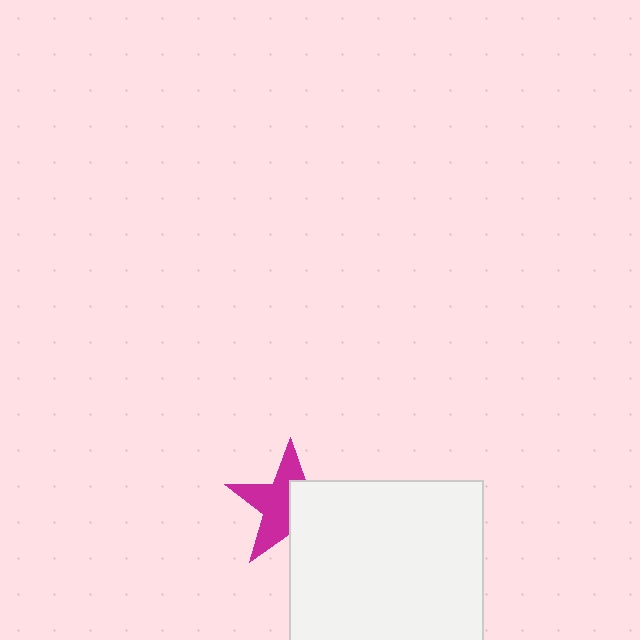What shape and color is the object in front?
The object in front is a white square.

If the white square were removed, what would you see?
You would see the complete magenta star.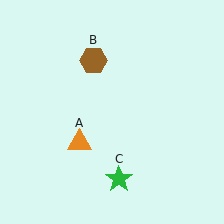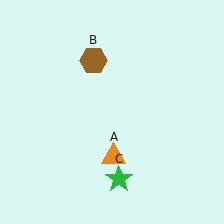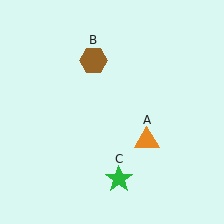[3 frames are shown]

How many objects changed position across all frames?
1 object changed position: orange triangle (object A).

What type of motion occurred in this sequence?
The orange triangle (object A) rotated counterclockwise around the center of the scene.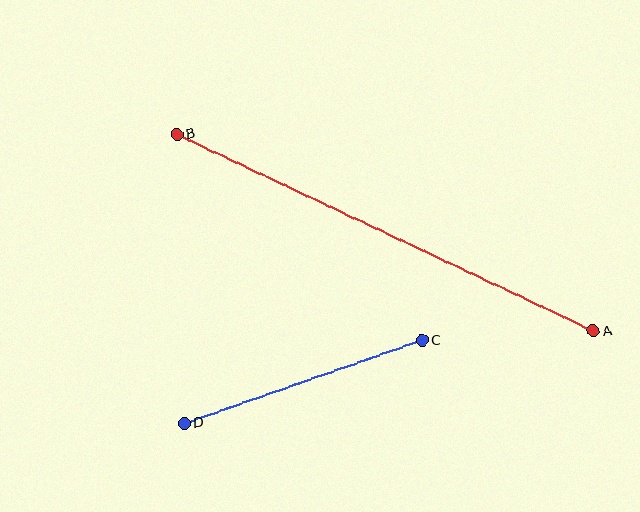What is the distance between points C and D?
The distance is approximately 252 pixels.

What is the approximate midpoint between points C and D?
The midpoint is at approximately (303, 382) pixels.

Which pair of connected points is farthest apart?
Points A and B are farthest apart.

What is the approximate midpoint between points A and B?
The midpoint is at approximately (385, 233) pixels.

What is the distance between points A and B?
The distance is approximately 460 pixels.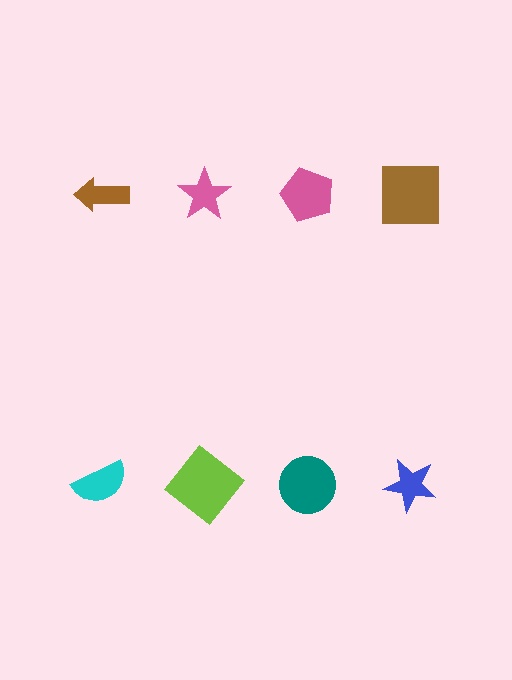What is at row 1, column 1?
A brown arrow.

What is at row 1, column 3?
A pink pentagon.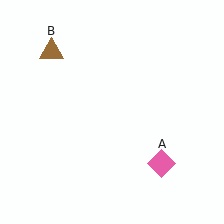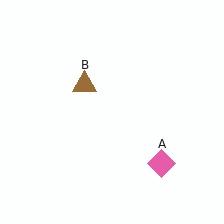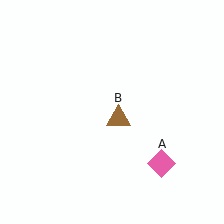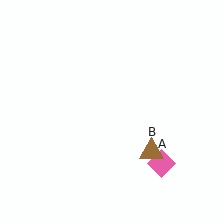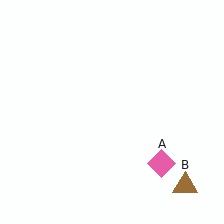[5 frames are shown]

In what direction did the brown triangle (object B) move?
The brown triangle (object B) moved down and to the right.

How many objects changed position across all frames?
1 object changed position: brown triangle (object B).